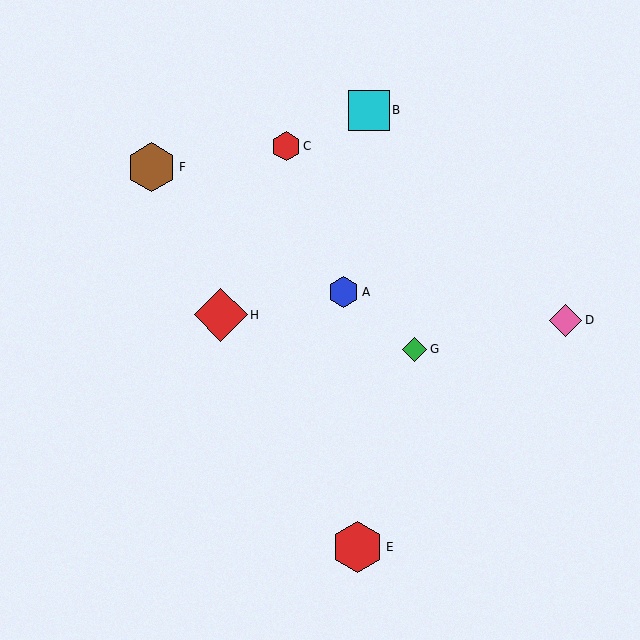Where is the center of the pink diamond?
The center of the pink diamond is at (566, 320).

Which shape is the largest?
The red diamond (labeled H) is the largest.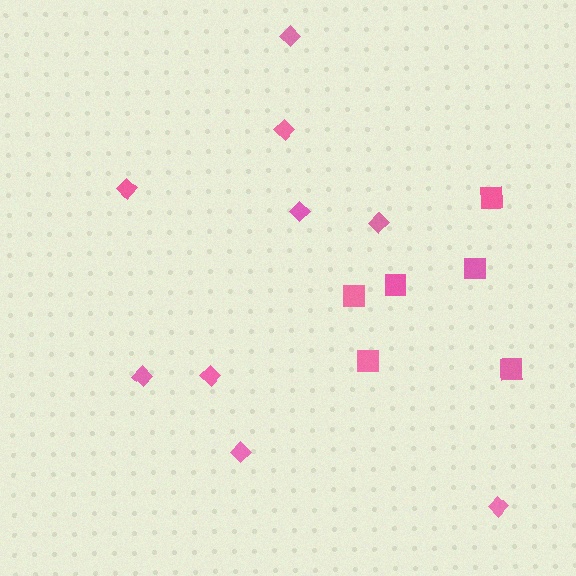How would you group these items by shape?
There are 2 groups: one group of diamonds (9) and one group of squares (6).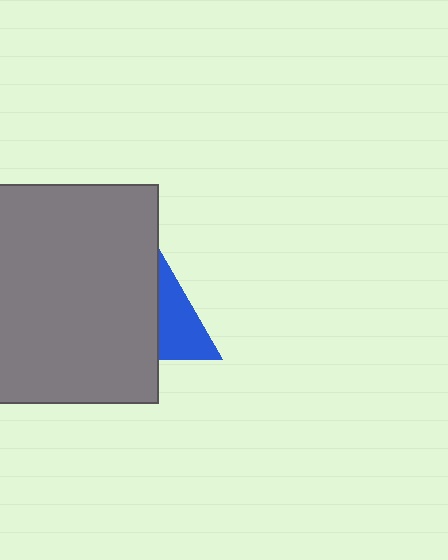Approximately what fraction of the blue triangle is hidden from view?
Roughly 53% of the blue triangle is hidden behind the gray rectangle.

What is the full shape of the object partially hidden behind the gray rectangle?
The partially hidden object is a blue triangle.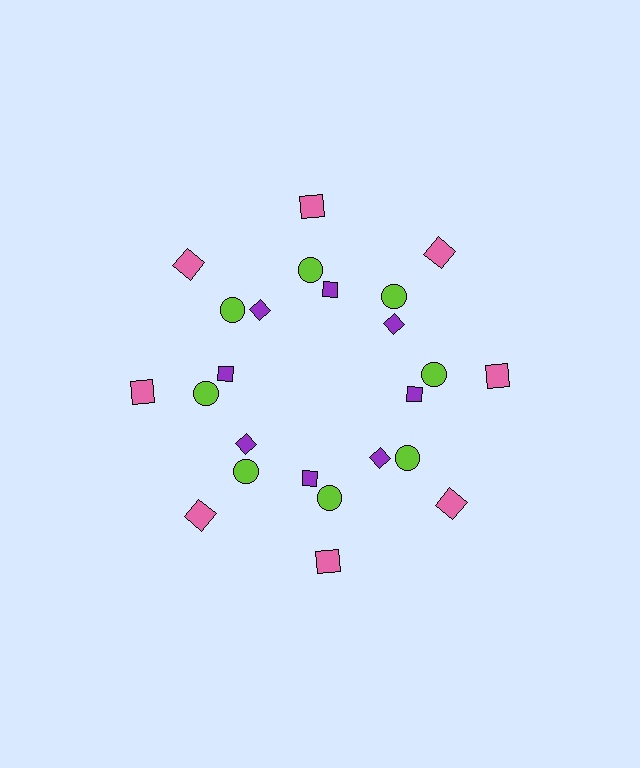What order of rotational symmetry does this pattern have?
This pattern has 8-fold rotational symmetry.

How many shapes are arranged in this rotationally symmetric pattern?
There are 24 shapes, arranged in 8 groups of 3.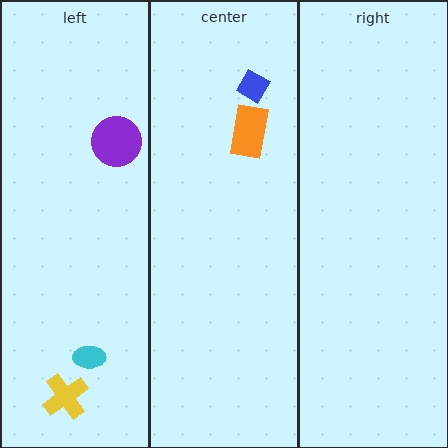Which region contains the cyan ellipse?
The left region.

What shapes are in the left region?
The purple circle, the yellow cross, the cyan ellipse.